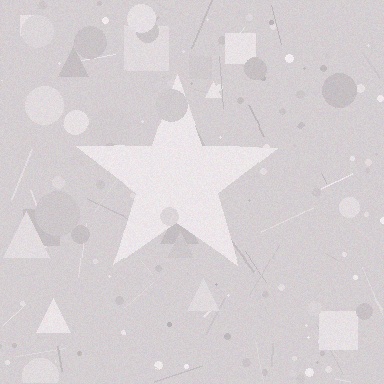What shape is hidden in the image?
A star is hidden in the image.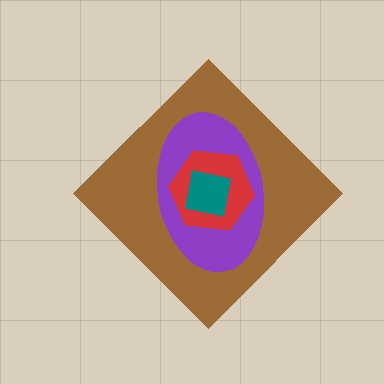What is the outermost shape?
The brown diamond.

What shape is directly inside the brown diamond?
The purple ellipse.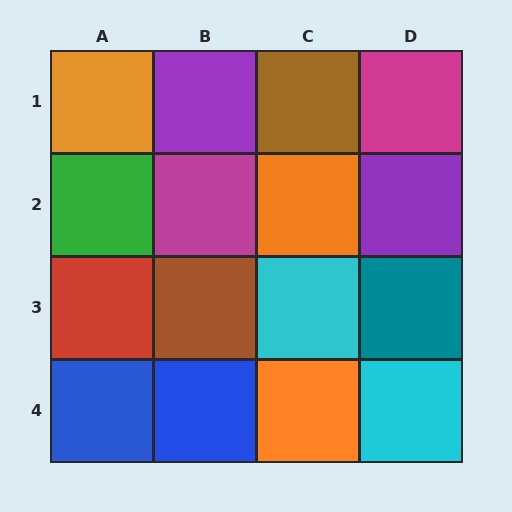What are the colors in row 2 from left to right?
Green, magenta, orange, purple.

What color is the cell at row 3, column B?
Brown.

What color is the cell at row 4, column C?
Orange.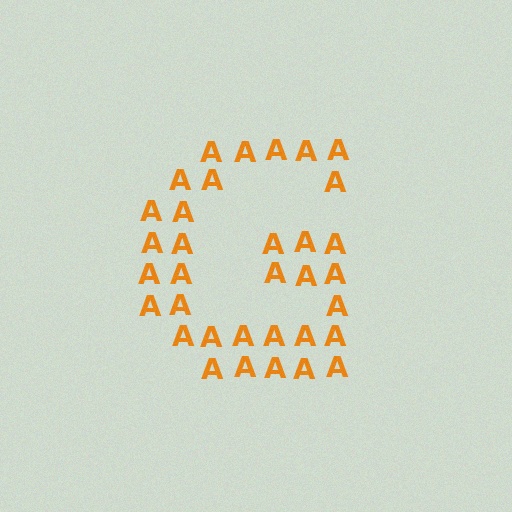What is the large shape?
The large shape is the letter G.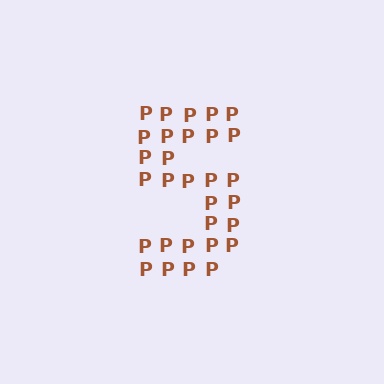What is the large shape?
The large shape is the digit 5.